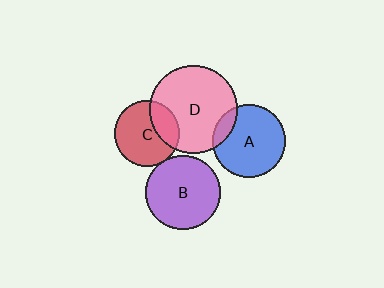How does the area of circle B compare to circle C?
Approximately 1.3 times.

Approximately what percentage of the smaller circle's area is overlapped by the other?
Approximately 15%.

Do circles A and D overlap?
Yes.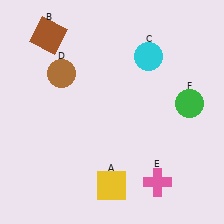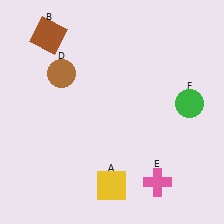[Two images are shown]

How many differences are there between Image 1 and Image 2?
There is 1 difference between the two images.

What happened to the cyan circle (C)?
The cyan circle (C) was removed in Image 2. It was in the top-right area of Image 1.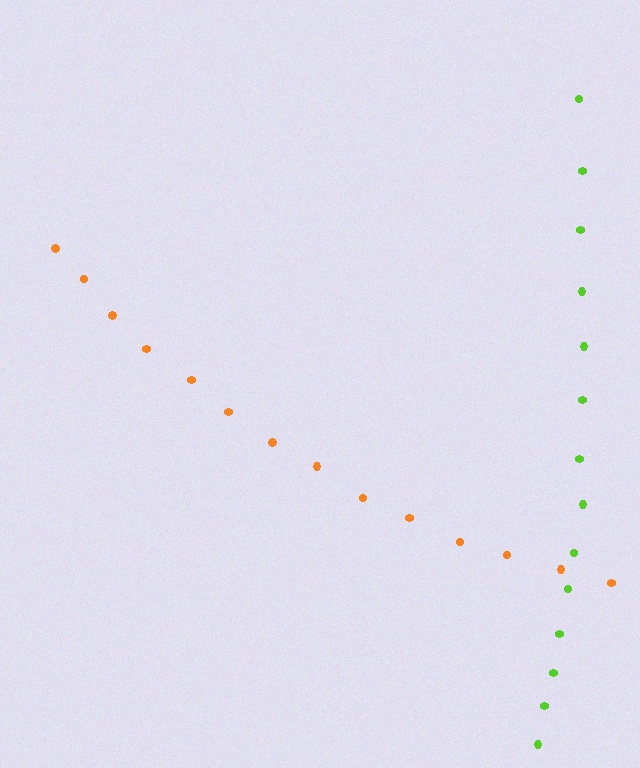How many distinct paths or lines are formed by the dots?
There are 2 distinct paths.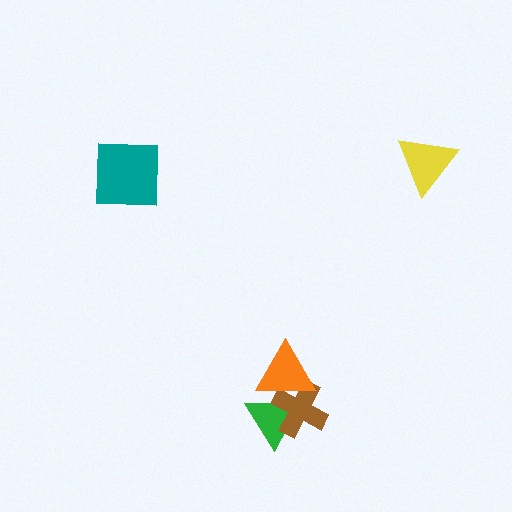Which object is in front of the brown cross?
The orange triangle is in front of the brown cross.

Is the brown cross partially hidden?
Yes, it is partially covered by another shape.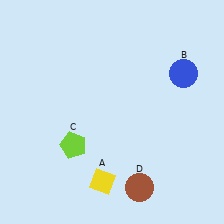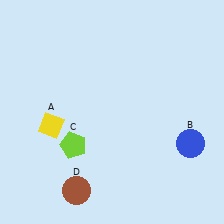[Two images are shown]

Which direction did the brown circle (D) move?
The brown circle (D) moved left.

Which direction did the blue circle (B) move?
The blue circle (B) moved down.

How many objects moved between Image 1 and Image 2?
3 objects moved between the two images.